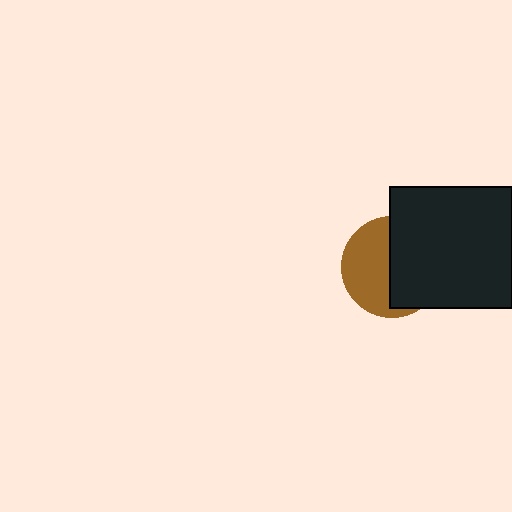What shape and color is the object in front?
The object in front is a black square.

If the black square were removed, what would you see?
You would see the complete brown circle.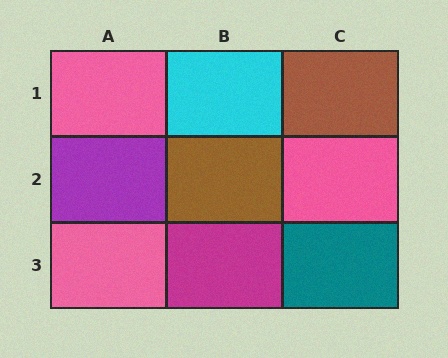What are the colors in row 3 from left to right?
Pink, magenta, teal.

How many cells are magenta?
1 cell is magenta.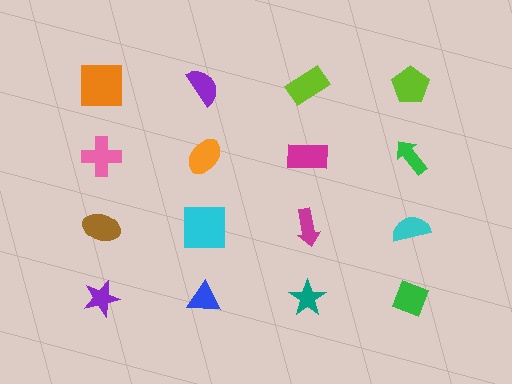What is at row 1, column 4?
A lime pentagon.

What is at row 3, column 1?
A brown ellipse.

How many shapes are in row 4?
4 shapes.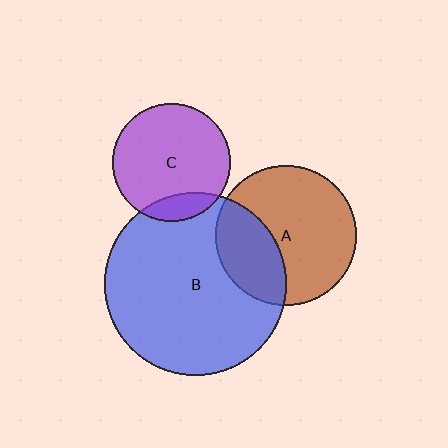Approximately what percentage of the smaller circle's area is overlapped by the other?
Approximately 15%.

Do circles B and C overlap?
Yes.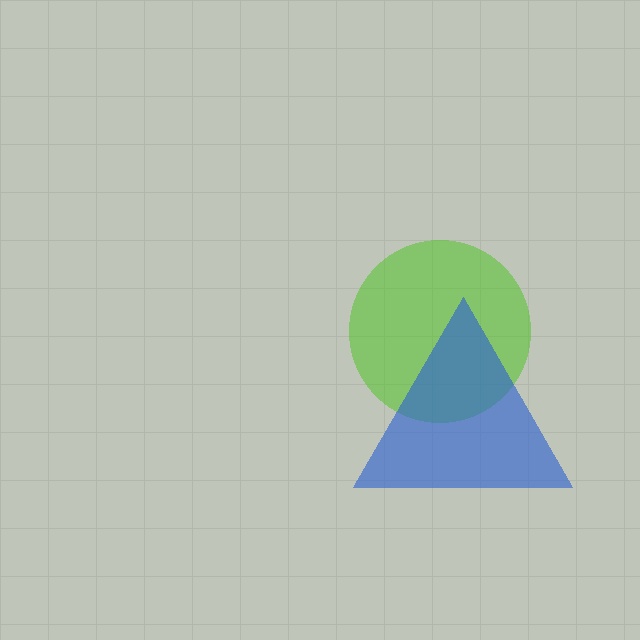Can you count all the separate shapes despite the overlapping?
Yes, there are 2 separate shapes.